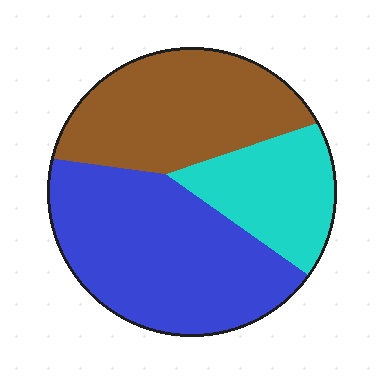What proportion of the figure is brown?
Brown covers roughly 35% of the figure.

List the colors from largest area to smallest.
From largest to smallest: blue, brown, cyan.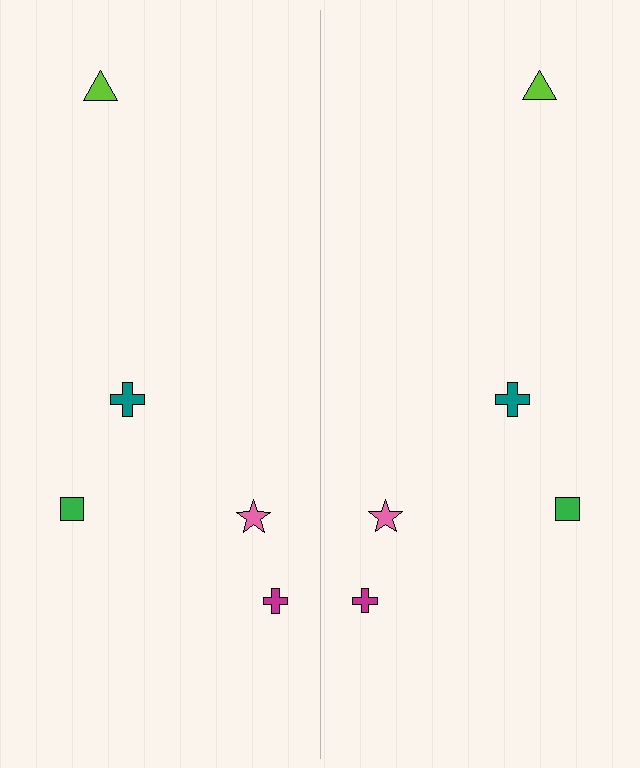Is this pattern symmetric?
Yes, this pattern has bilateral (reflection) symmetry.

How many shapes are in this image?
There are 10 shapes in this image.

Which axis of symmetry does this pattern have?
The pattern has a vertical axis of symmetry running through the center of the image.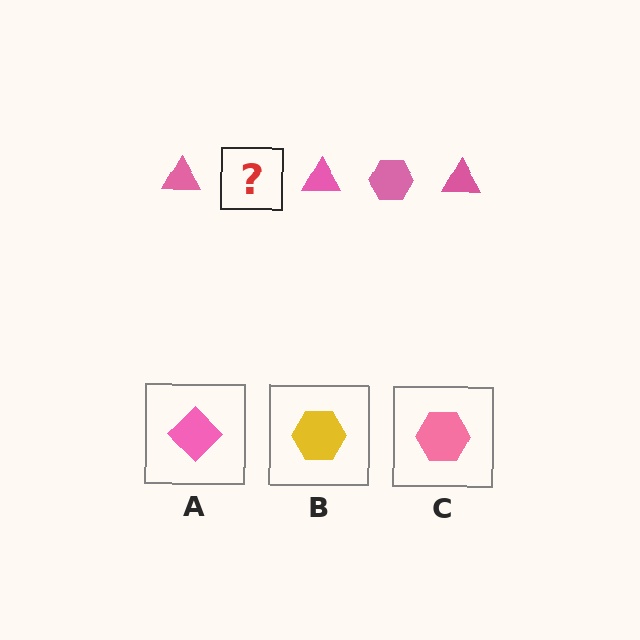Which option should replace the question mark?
Option C.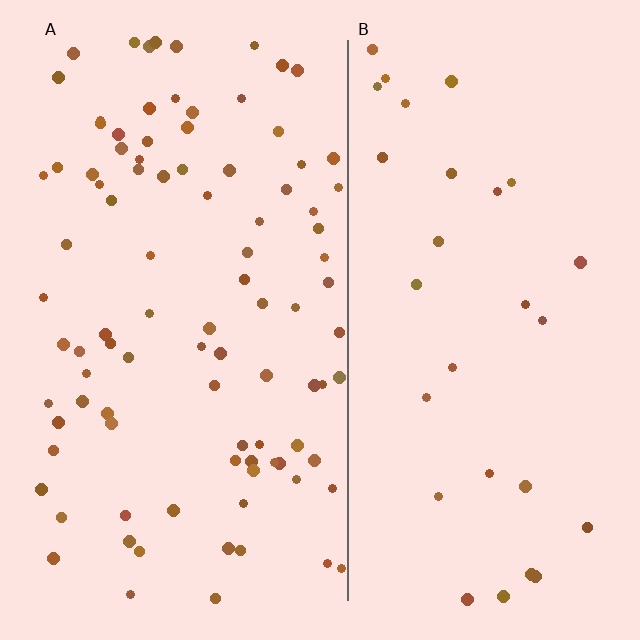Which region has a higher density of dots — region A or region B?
A (the left).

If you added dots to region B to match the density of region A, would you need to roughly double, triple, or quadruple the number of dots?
Approximately triple.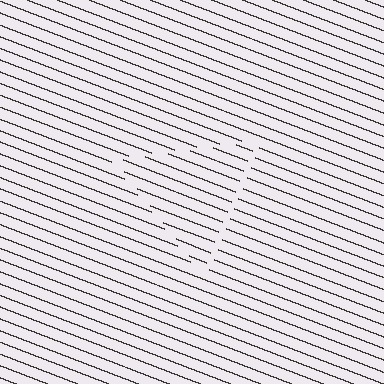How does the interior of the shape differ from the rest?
The interior of the shape contains the same grating, shifted by half a period — the contour is defined by the phase discontinuity where line-ends from the inner and outer gratings abut.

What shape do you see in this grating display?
An illusory triangle. The interior of the shape contains the same grating, shifted by half a period — the contour is defined by the phase discontinuity where line-ends from the inner and outer gratings abut.